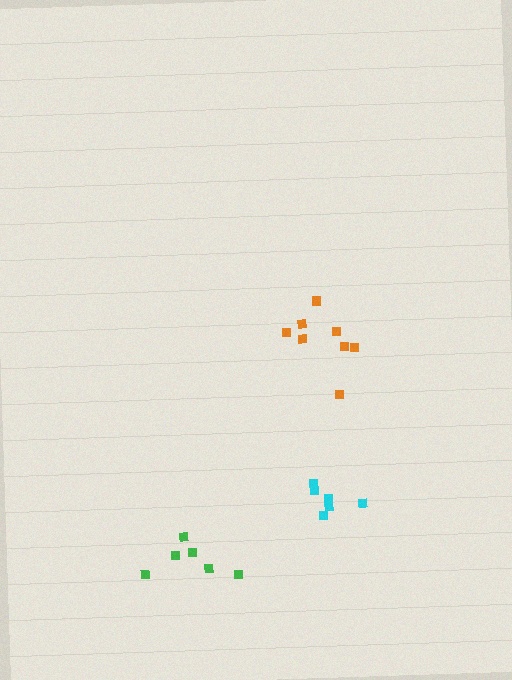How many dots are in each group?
Group 1: 8 dots, Group 2: 6 dots, Group 3: 6 dots (20 total).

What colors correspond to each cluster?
The clusters are colored: orange, cyan, green.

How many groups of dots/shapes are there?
There are 3 groups.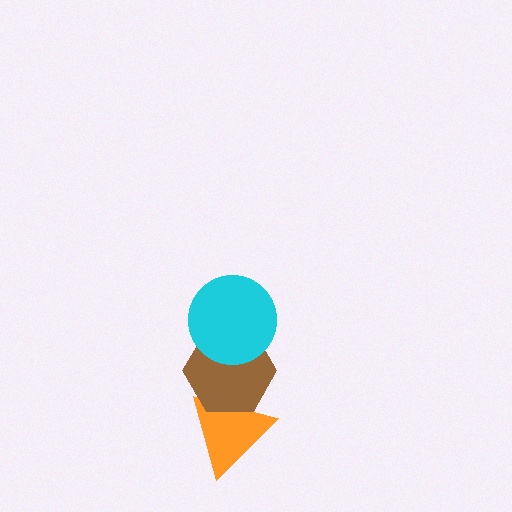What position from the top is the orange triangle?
The orange triangle is 3rd from the top.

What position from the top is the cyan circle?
The cyan circle is 1st from the top.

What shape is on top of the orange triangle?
The brown hexagon is on top of the orange triangle.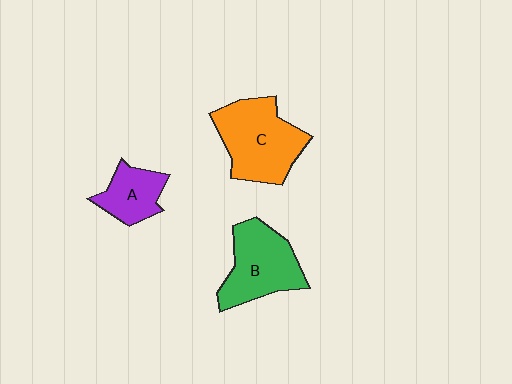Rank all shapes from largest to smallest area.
From largest to smallest: C (orange), B (green), A (purple).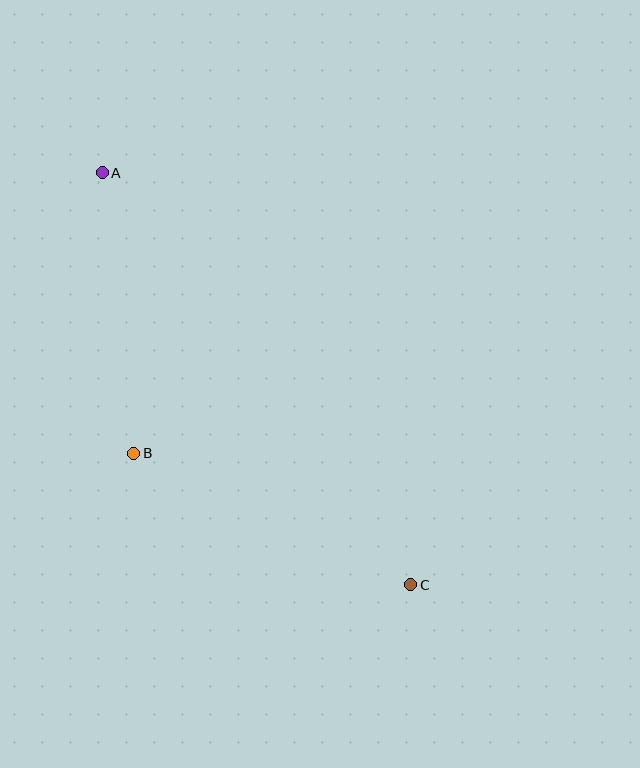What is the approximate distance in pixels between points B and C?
The distance between B and C is approximately 306 pixels.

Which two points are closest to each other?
Points A and B are closest to each other.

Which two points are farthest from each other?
Points A and C are farthest from each other.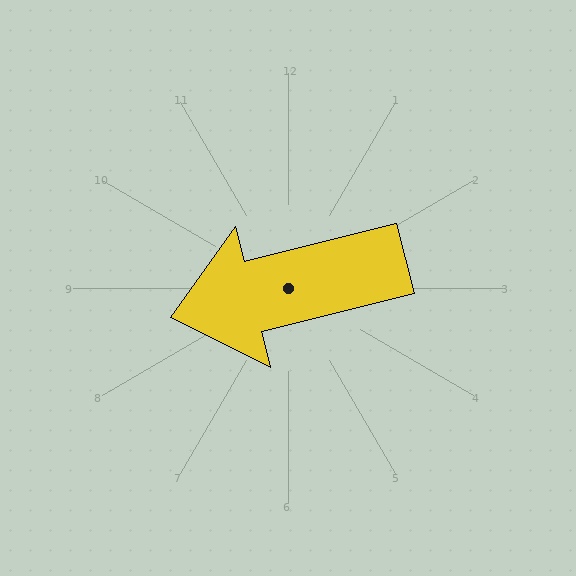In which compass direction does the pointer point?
West.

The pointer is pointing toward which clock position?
Roughly 9 o'clock.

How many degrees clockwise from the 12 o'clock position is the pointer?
Approximately 256 degrees.